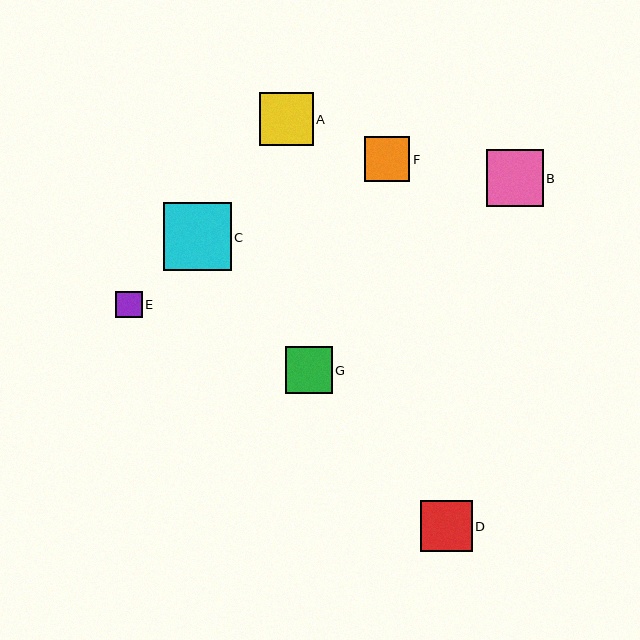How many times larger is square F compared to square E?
Square F is approximately 1.7 times the size of square E.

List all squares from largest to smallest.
From largest to smallest: C, B, A, D, G, F, E.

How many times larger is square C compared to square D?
Square C is approximately 1.3 times the size of square D.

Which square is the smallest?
Square E is the smallest with a size of approximately 27 pixels.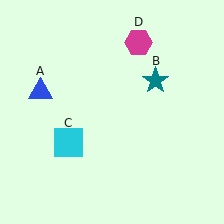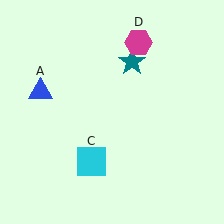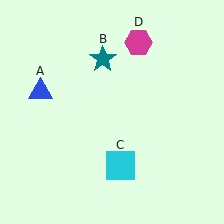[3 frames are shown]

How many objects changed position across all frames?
2 objects changed position: teal star (object B), cyan square (object C).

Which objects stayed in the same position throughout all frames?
Blue triangle (object A) and magenta hexagon (object D) remained stationary.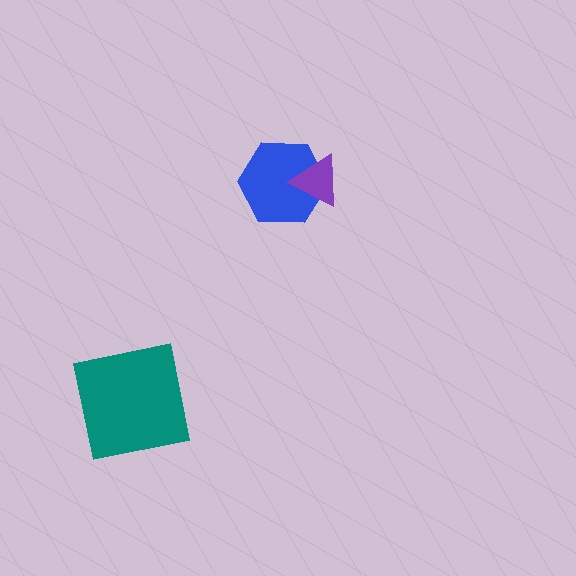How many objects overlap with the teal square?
0 objects overlap with the teal square.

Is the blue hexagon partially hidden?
Yes, it is partially covered by another shape.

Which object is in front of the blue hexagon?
The purple triangle is in front of the blue hexagon.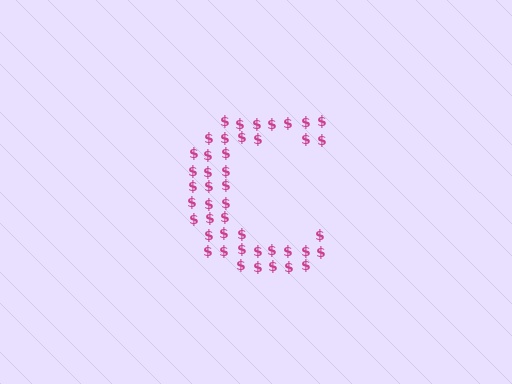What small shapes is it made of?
It is made of small dollar signs.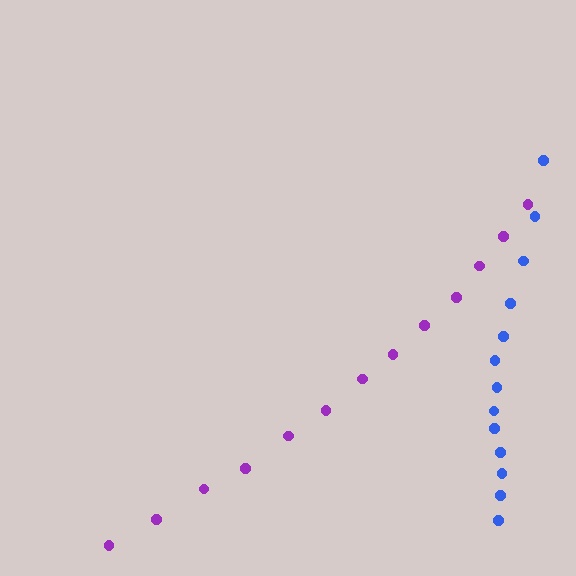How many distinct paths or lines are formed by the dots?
There are 2 distinct paths.